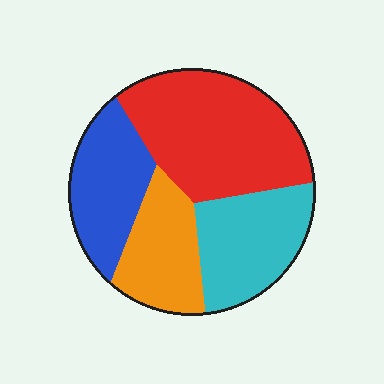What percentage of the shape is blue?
Blue takes up between a sixth and a third of the shape.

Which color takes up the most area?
Red, at roughly 40%.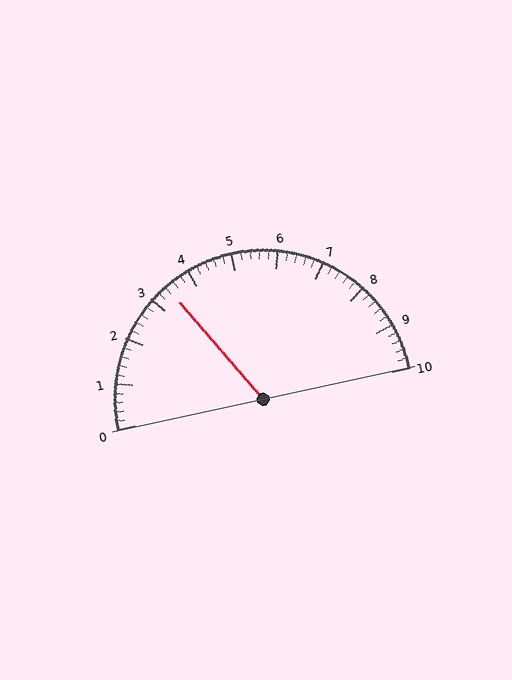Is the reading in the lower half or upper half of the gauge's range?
The reading is in the lower half of the range (0 to 10).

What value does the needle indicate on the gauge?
The needle indicates approximately 3.4.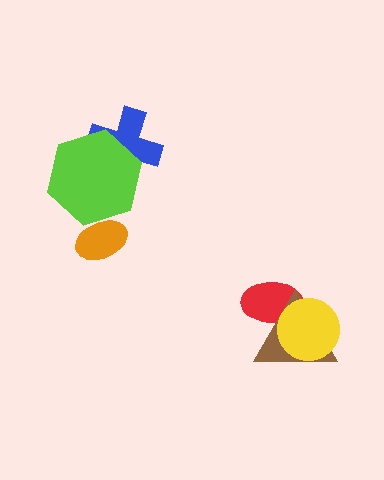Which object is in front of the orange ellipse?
The lime hexagon is in front of the orange ellipse.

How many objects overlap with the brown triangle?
2 objects overlap with the brown triangle.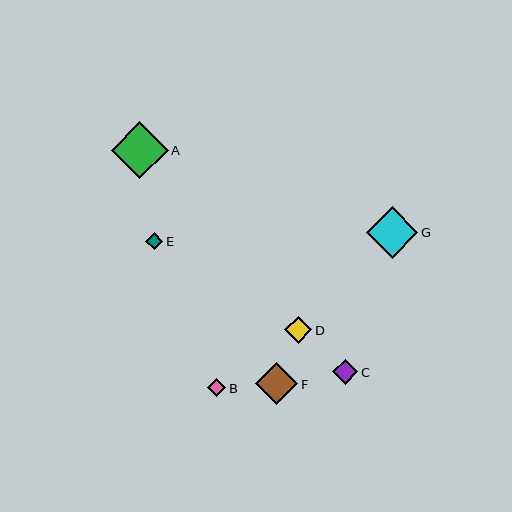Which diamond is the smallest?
Diamond E is the smallest with a size of approximately 17 pixels.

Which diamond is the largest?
Diamond A is the largest with a size of approximately 57 pixels.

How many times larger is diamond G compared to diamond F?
Diamond G is approximately 1.2 times the size of diamond F.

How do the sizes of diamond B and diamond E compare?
Diamond B and diamond E are approximately the same size.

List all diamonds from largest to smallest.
From largest to smallest: A, G, F, D, C, B, E.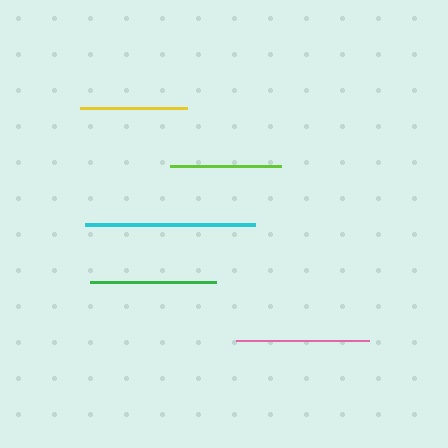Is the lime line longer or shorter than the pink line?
The pink line is longer than the lime line.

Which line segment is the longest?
The cyan line is the longest at approximately 170 pixels.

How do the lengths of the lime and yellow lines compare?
The lime and yellow lines are approximately the same length.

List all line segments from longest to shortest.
From longest to shortest: cyan, pink, green, lime, yellow.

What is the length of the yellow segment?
The yellow segment is approximately 107 pixels long.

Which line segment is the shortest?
The yellow line is the shortest at approximately 107 pixels.